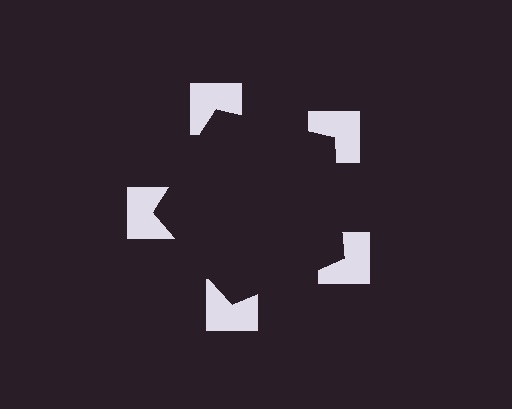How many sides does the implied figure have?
5 sides.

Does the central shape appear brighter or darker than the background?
It typically appears slightly darker than the background, even though no actual brightness change is drawn.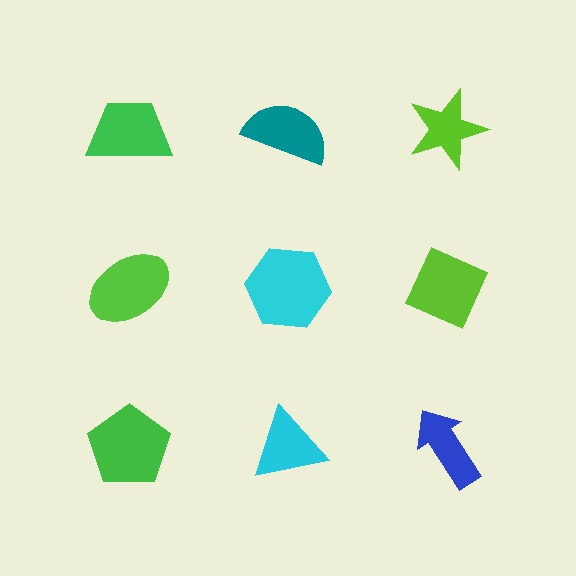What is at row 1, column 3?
A lime star.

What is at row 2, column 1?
A lime ellipse.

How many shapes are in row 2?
3 shapes.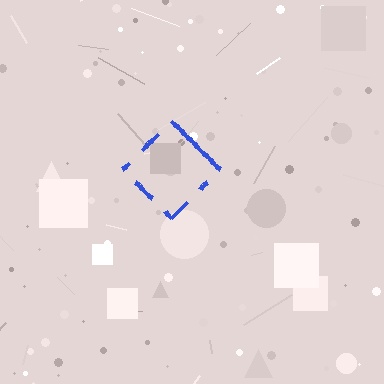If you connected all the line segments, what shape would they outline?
They would outline a diamond.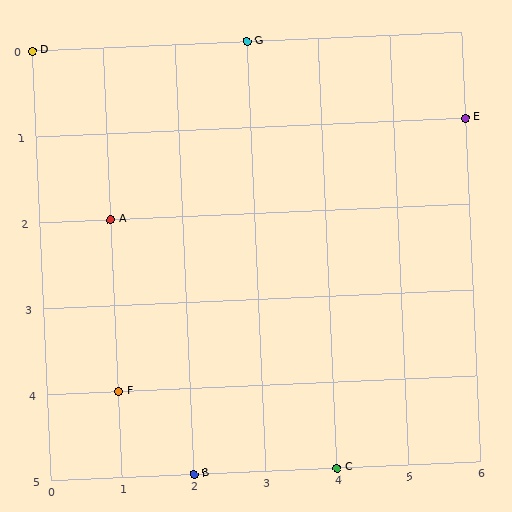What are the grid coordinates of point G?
Point G is at grid coordinates (3, 0).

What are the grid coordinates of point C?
Point C is at grid coordinates (4, 5).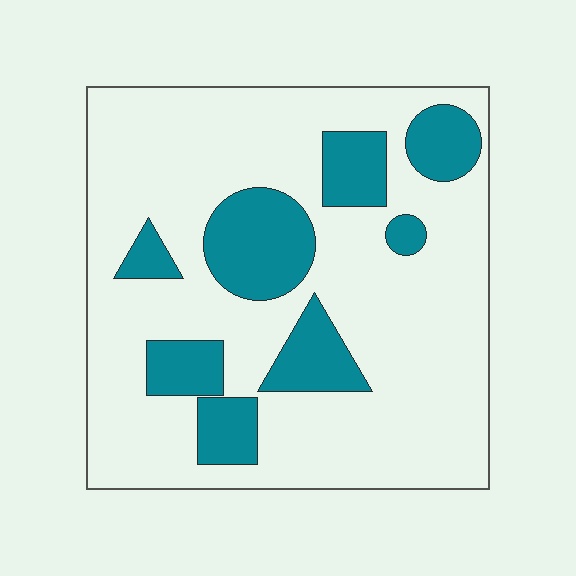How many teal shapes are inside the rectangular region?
8.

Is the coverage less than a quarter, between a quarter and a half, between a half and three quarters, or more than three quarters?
Less than a quarter.